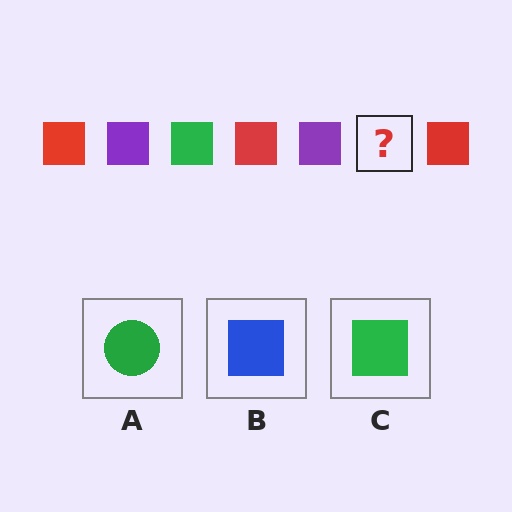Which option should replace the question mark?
Option C.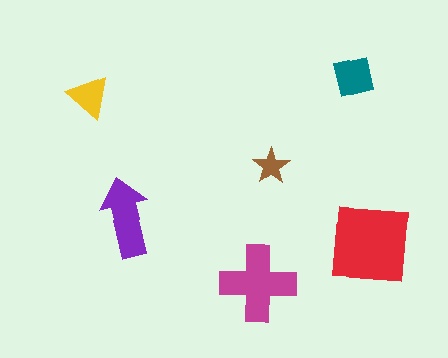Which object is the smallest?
The brown star.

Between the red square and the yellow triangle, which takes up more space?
The red square.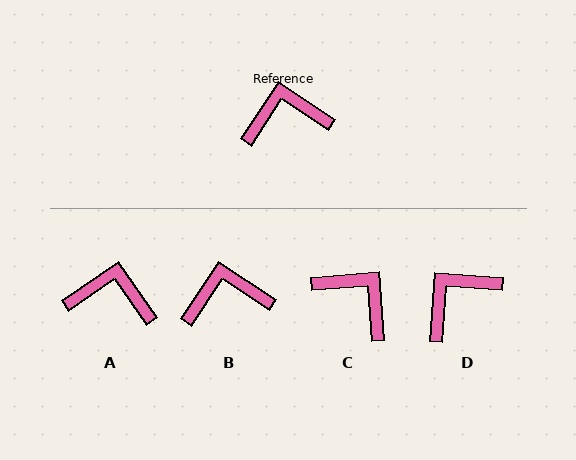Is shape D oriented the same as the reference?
No, it is off by about 30 degrees.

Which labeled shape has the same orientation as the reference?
B.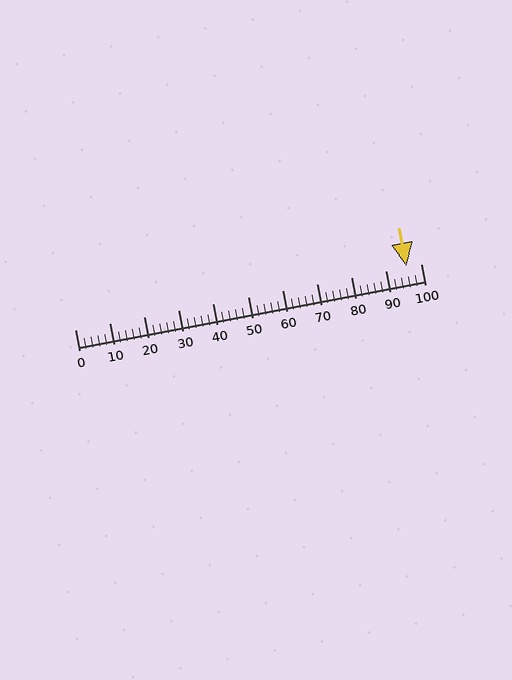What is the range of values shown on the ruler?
The ruler shows values from 0 to 100.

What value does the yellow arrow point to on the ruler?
The yellow arrow points to approximately 96.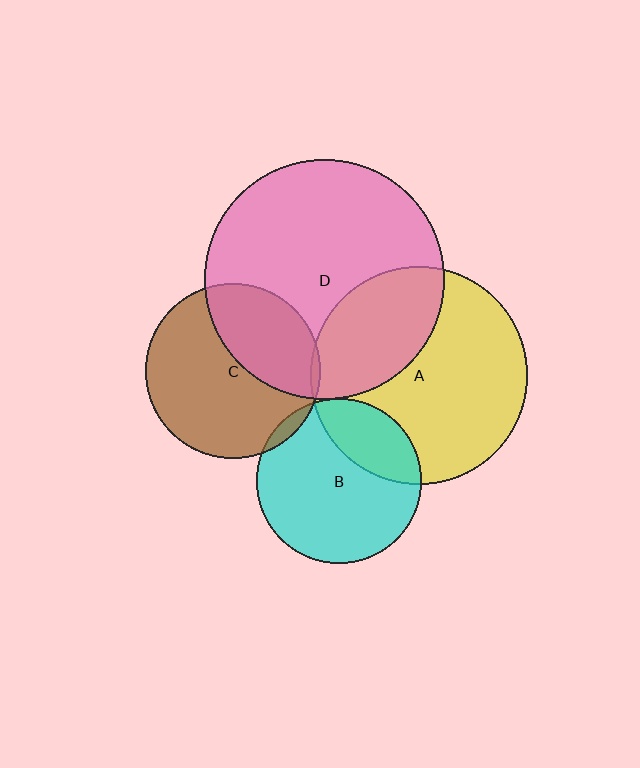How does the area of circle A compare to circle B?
Approximately 1.7 times.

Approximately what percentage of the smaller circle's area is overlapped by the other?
Approximately 35%.